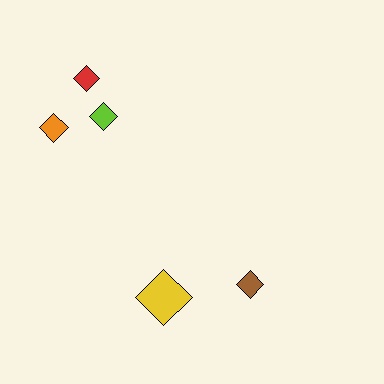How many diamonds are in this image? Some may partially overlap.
There are 5 diamonds.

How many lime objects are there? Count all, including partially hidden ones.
There is 1 lime object.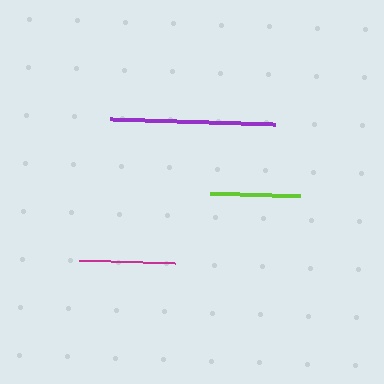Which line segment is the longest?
The purple line is the longest at approximately 165 pixels.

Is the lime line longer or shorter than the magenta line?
The magenta line is longer than the lime line.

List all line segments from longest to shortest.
From longest to shortest: purple, magenta, lime.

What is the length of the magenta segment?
The magenta segment is approximately 97 pixels long.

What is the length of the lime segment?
The lime segment is approximately 90 pixels long.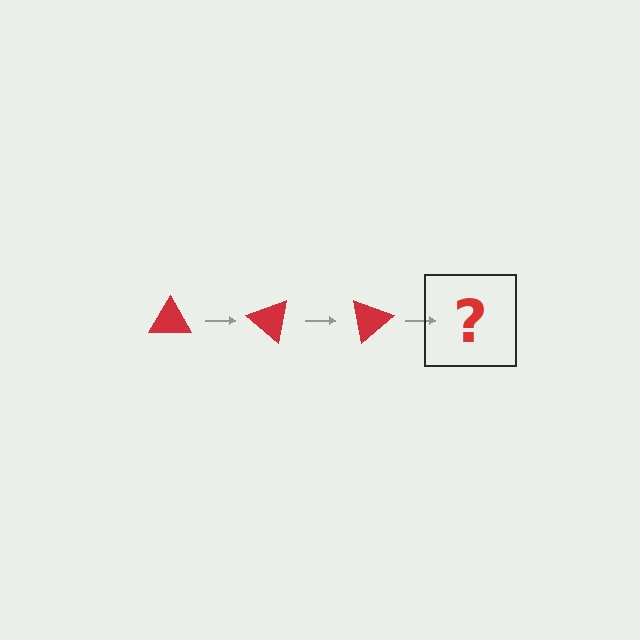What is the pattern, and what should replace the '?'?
The pattern is that the triangle rotates 40 degrees each step. The '?' should be a red triangle rotated 120 degrees.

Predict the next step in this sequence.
The next step is a red triangle rotated 120 degrees.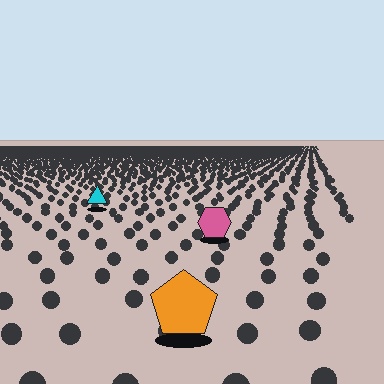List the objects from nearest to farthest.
From nearest to farthest: the orange pentagon, the pink hexagon, the cyan triangle.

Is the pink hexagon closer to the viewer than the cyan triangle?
Yes. The pink hexagon is closer — you can tell from the texture gradient: the ground texture is coarser near it.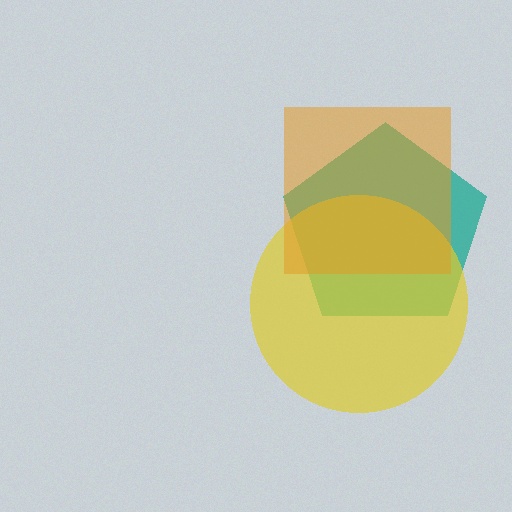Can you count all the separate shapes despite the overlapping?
Yes, there are 3 separate shapes.